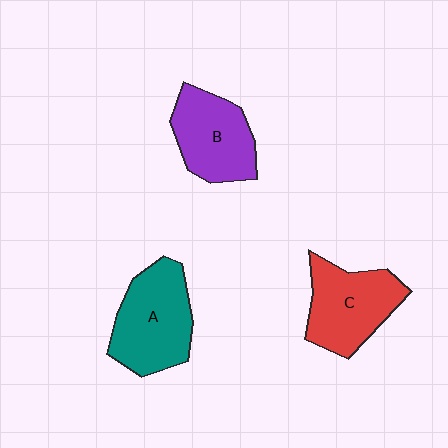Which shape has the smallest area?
Shape B (purple).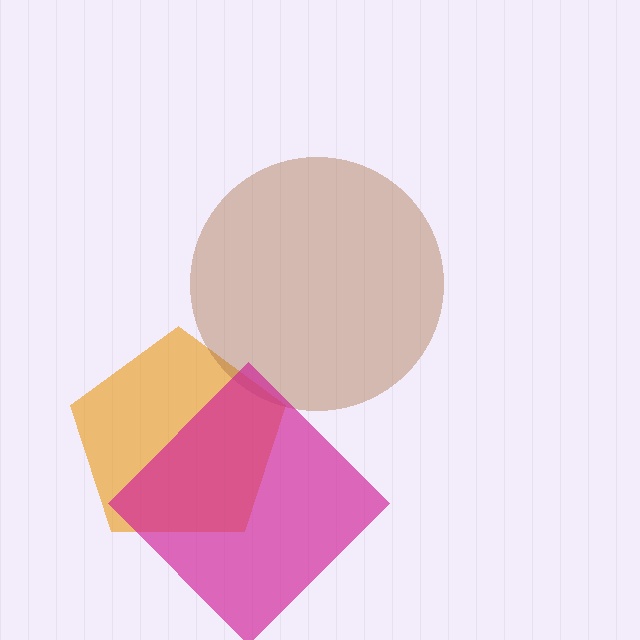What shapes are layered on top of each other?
The layered shapes are: an orange pentagon, a brown circle, a magenta diamond.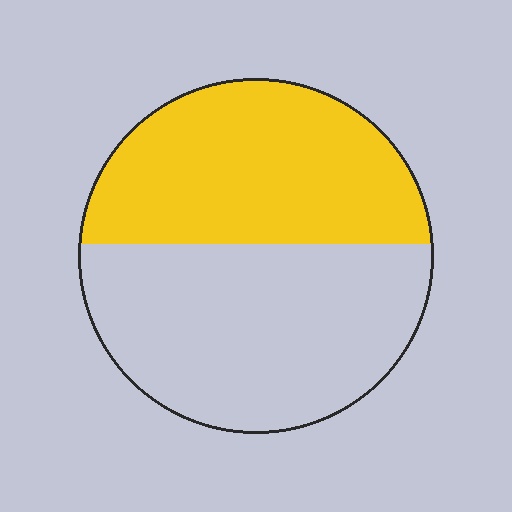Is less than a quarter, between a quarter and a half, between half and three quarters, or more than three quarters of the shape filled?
Between a quarter and a half.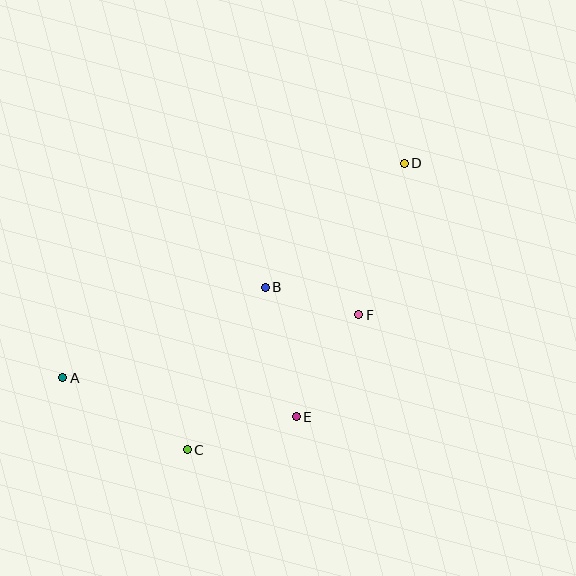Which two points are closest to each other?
Points B and F are closest to each other.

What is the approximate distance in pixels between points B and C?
The distance between B and C is approximately 180 pixels.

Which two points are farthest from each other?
Points A and D are farthest from each other.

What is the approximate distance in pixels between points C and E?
The distance between C and E is approximately 114 pixels.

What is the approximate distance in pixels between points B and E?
The distance between B and E is approximately 133 pixels.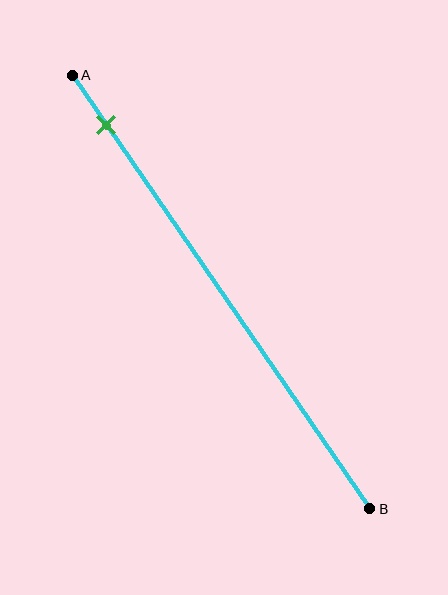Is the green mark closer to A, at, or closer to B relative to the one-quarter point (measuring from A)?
The green mark is closer to point A than the one-quarter point of segment AB.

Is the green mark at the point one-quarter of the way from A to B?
No, the mark is at about 10% from A, not at the 25% one-quarter point.